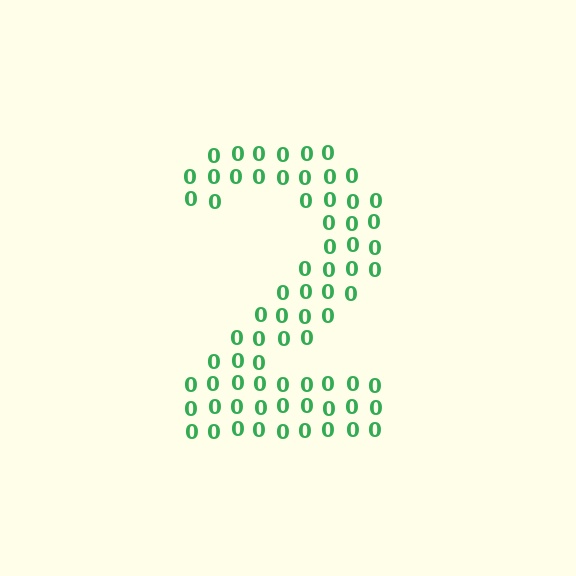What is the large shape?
The large shape is the digit 2.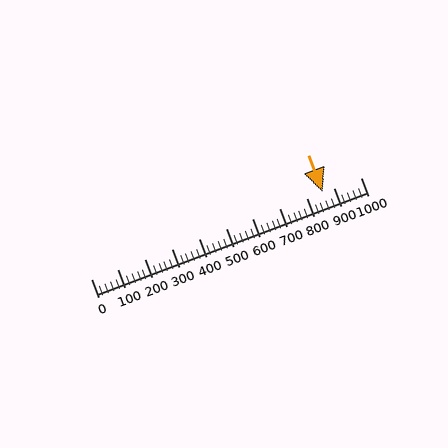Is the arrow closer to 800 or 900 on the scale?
The arrow is closer to 900.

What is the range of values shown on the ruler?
The ruler shows values from 0 to 1000.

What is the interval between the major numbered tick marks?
The major tick marks are spaced 100 units apart.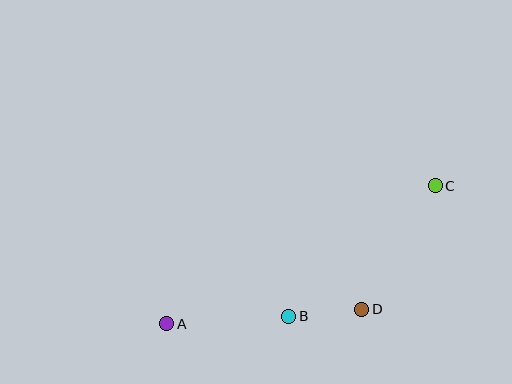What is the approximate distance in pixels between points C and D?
The distance between C and D is approximately 143 pixels.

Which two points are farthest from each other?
Points A and C are farthest from each other.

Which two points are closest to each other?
Points B and D are closest to each other.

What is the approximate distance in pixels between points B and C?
The distance between B and C is approximately 196 pixels.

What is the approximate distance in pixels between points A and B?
The distance between A and B is approximately 122 pixels.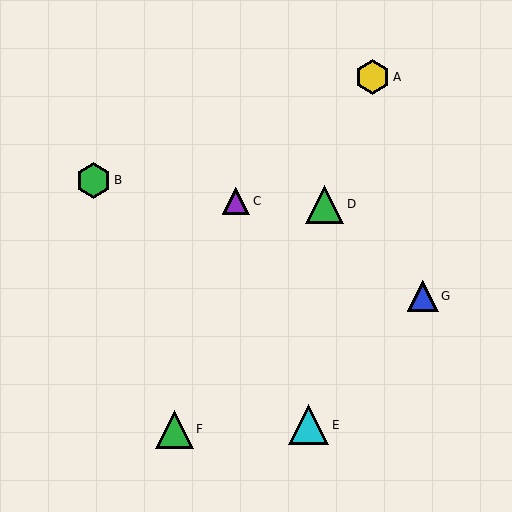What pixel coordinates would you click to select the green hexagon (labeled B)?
Click at (93, 180) to select the green hexagon B.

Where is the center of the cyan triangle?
The center of the cyan triangle is at (309, 425).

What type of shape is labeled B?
Shape B is a green hexagon.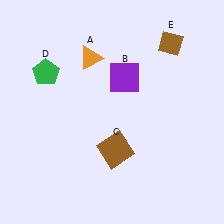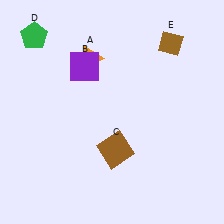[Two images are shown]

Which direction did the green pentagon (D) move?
The green pentagon (D) moved up.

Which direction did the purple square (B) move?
The purple square (B) moved left.